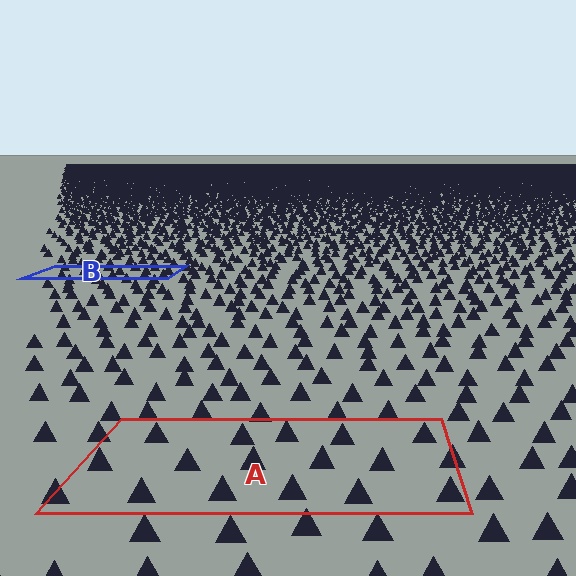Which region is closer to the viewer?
Region A is closer. The texture elements there are larger and more spread out.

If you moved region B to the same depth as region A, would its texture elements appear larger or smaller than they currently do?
They would appear larger. At a closer depth, the same texture elements are projected at a bigger on-screen size.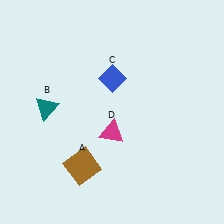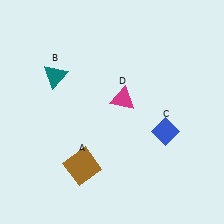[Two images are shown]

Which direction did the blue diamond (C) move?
The blue diamond (C) moved down.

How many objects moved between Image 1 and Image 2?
3 objects moved between the two images.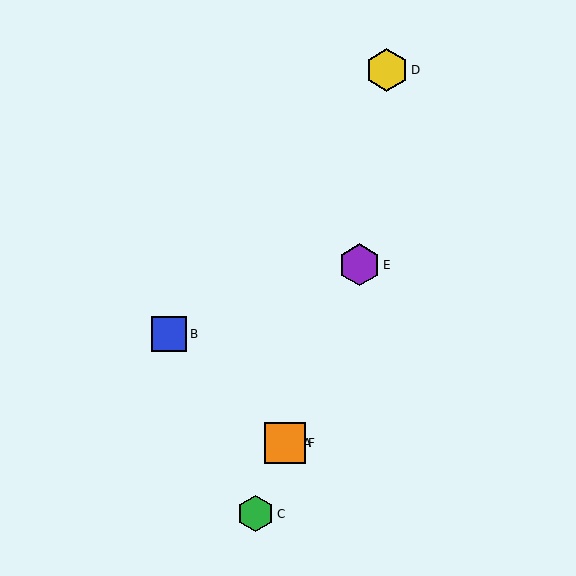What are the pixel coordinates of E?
Object E is at (359, 265).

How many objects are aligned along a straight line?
4 objects (A, C, E, F) are aligned along a straight line.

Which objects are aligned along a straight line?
Objects A, C, E, F are aligned along a straight line.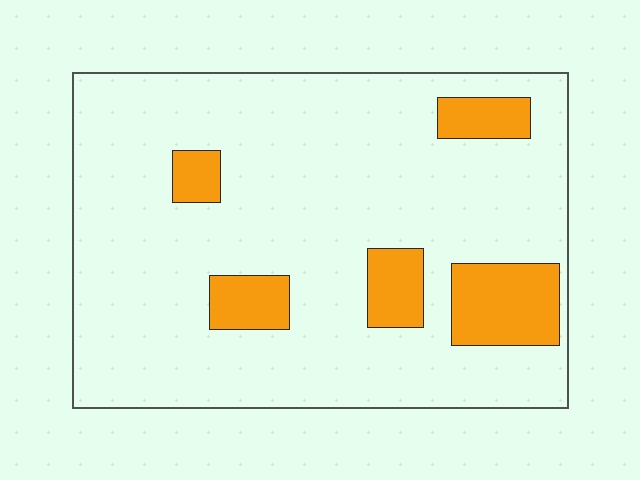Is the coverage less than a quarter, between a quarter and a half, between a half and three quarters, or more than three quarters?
Less than a quarter.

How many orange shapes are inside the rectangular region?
5.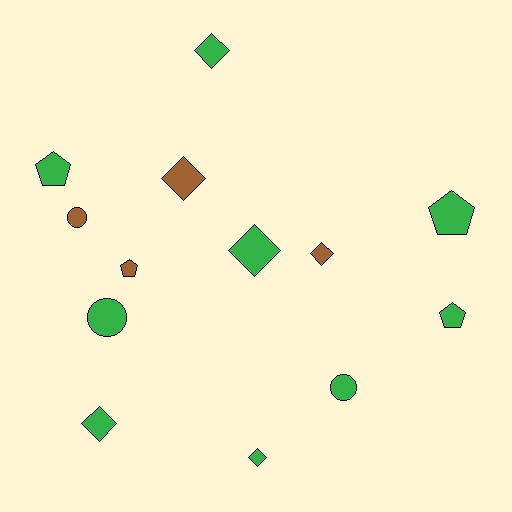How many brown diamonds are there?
There are 2 brown diamonds.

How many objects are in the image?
There are 13 objects.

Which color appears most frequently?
Green, with 9 objects.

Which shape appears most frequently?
Diamond, with 6 objects.